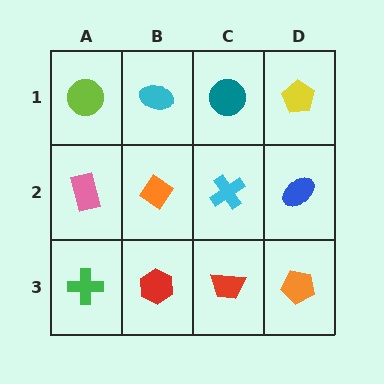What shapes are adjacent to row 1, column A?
A pink rectangle (row 2, column A), a cyan ellipse (row 1, column B).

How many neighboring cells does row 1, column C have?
3.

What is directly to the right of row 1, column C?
A yellow pentagon.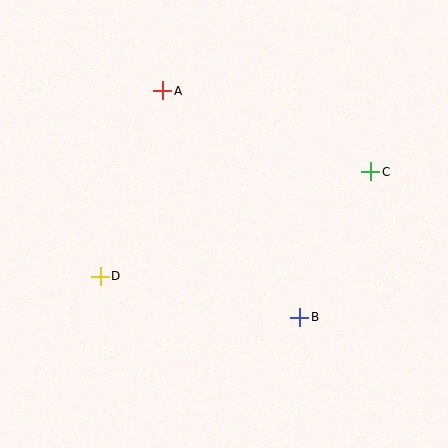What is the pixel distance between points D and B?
The distance between D and B is 204 pixels.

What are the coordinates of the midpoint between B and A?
The midpoint between B and A is at (231, 204).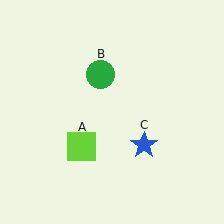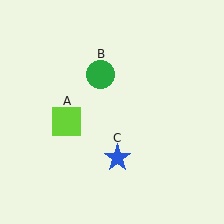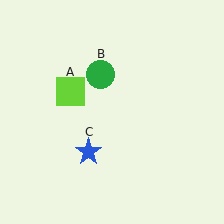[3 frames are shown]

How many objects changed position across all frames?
2 objects changed position: lime square (object A), blue star (object C).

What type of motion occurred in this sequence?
The lime square (object A), blue star (object C) rotated clockwise around the center of the scene.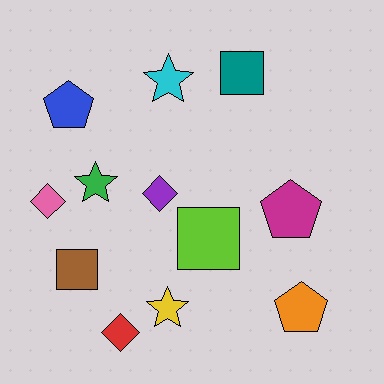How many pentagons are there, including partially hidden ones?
There are 3 pentagons.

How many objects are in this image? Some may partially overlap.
There are 12 objects.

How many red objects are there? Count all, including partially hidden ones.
There is 1 red object.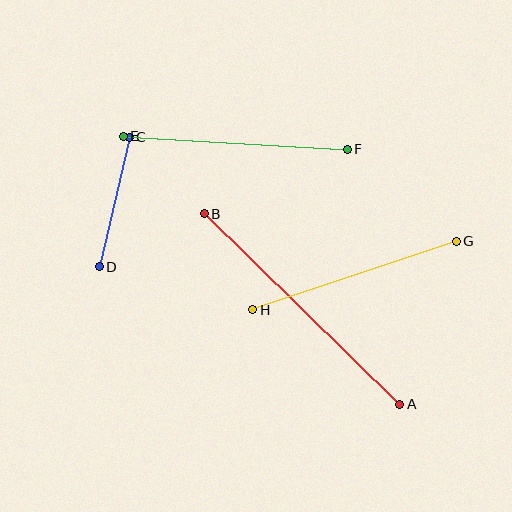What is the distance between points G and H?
The distance is approximately 215 pixels.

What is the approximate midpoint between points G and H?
The midpoint is at approximately (354, 275) pixels.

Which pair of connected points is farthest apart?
Points A and B are farthest apart.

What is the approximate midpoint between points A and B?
The midpoint is at approximately (302, 309) pixels.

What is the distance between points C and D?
The distance is approximately 133 pixels.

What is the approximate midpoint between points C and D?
The midpoint is at approximately (114, 202) pixels.